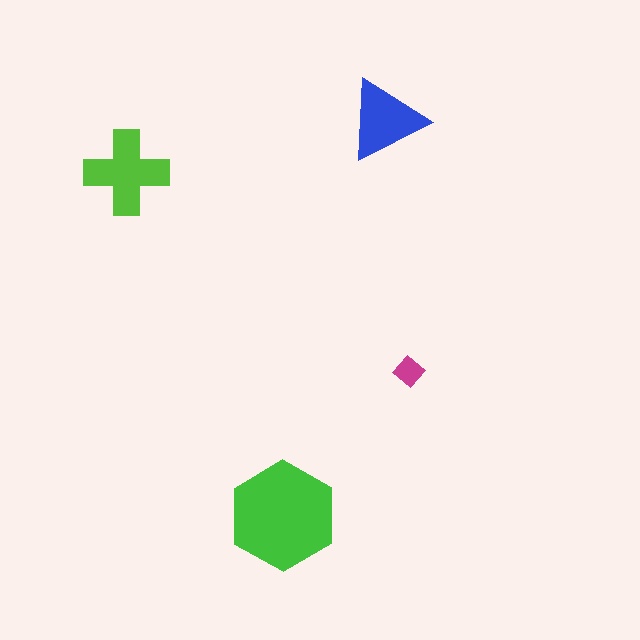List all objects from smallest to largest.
The magenta diamond, the blue triangle, the lime cross, the green hexagon.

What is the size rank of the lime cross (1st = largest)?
2nd.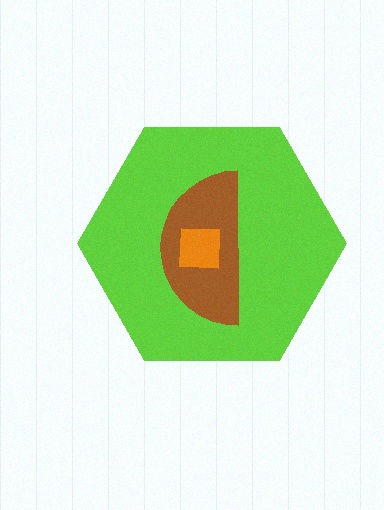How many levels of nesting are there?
3.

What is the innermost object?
The orange square.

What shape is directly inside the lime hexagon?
The brown semicircle.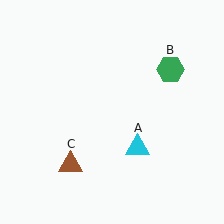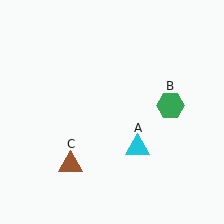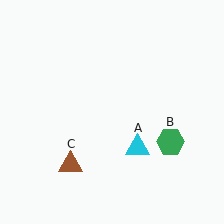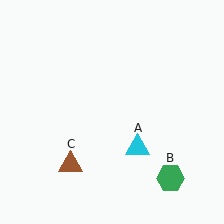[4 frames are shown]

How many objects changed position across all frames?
1 object changed position: green hexagon (object B).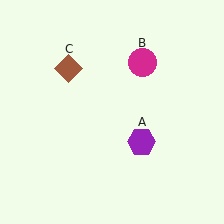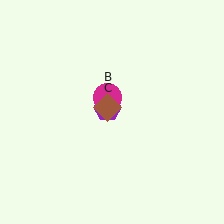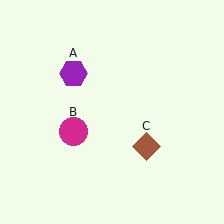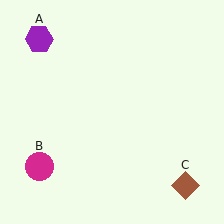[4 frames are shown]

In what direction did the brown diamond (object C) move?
The brown diamond (object C) moved down and to the right.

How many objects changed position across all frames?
3 objects changed position: purple hexagon (object A), magenta circle (object B), brown diamond (object C).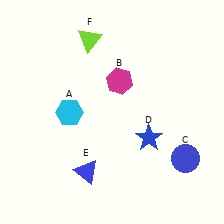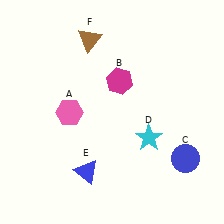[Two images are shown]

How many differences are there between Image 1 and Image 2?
There are 3 differences between the two images.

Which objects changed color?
A changed from cyan to pink. D changed from blue to cyan. F changed from lime to brown.